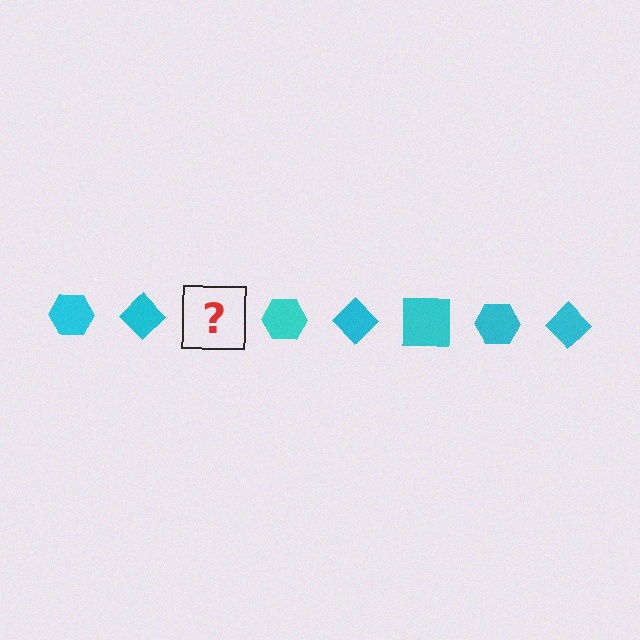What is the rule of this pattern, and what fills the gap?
The rule is that the pattern cycles through hexagon, diamond, square shapes in cyan. The gap should be filled with a cyan square.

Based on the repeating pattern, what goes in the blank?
The blank should be a cyan square.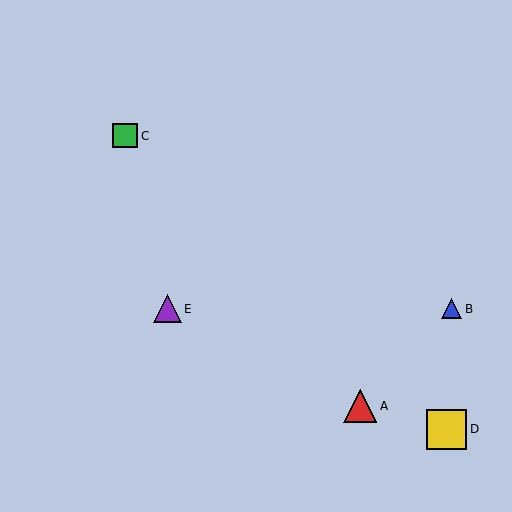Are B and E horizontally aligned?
Yes, both are at y≈309.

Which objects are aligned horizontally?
Objects B, E are aligned horizontally.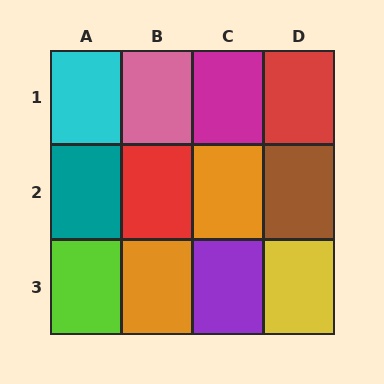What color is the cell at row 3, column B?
Orange.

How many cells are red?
2 cells are red.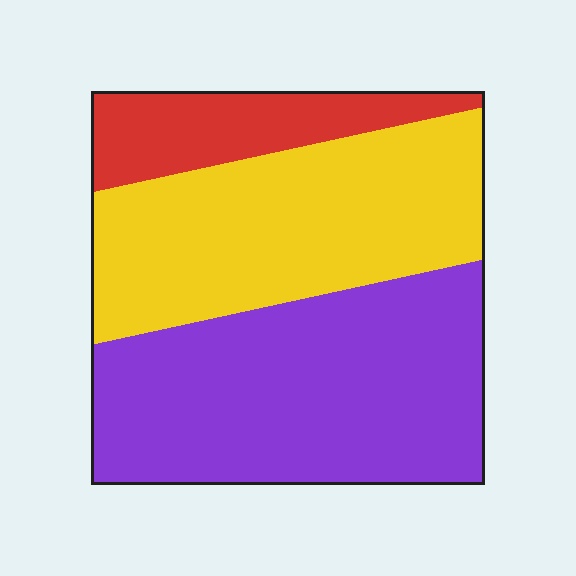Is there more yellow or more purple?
Purple.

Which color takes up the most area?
Purple, at roughly 45%.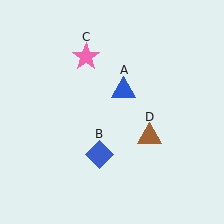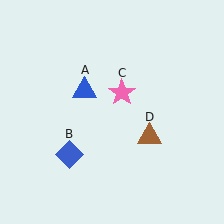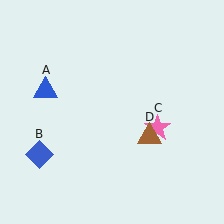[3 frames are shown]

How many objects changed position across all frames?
3 objects changed position: blue triangle (object A), blue diamond (object B), pink star (object C).